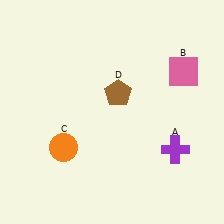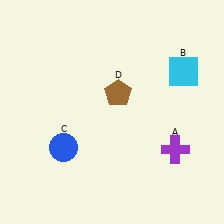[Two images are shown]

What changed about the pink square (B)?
In Image 1, B is pink. In Image 2, it changed to cyan.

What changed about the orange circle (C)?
In Image 1, C is orange. In Image 2, it changed to blue.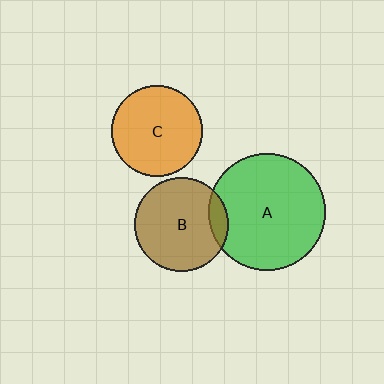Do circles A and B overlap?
Yes.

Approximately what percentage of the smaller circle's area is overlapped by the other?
Approximately 10%.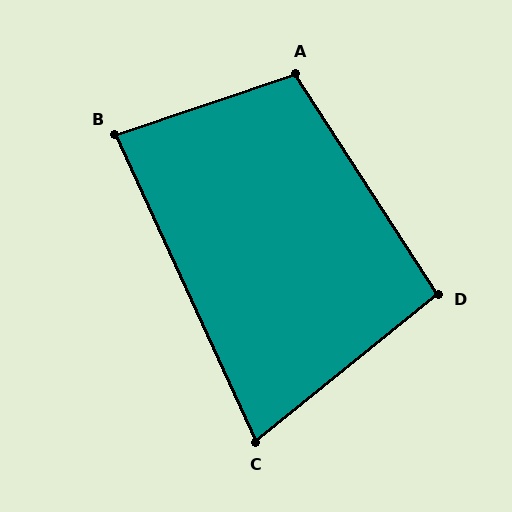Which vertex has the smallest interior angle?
C, at approximately 76 degrees.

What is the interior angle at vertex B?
Approximately 84 degrees (acute).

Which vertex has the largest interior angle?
A, at approximately 104 degrees.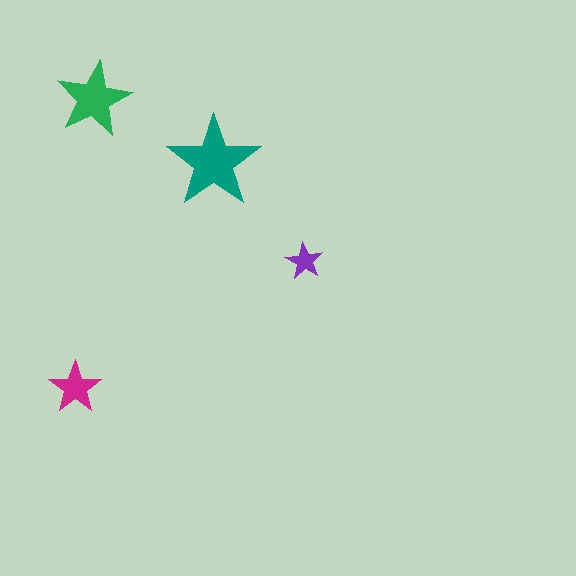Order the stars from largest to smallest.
the teal one, the green one, the magenta one, the purple one.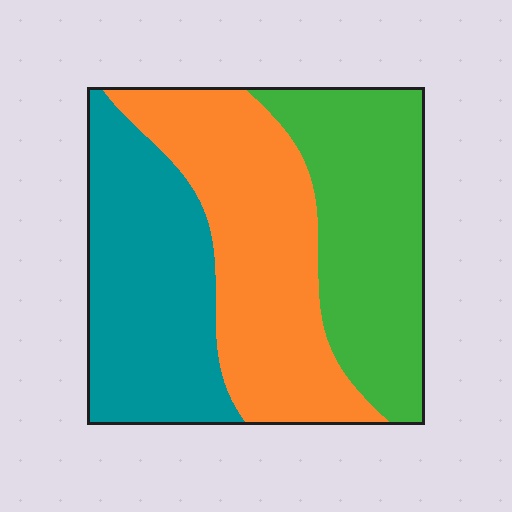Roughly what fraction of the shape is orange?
Orange takes up about three eighths (3/8) of the shape.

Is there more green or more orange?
Orange.